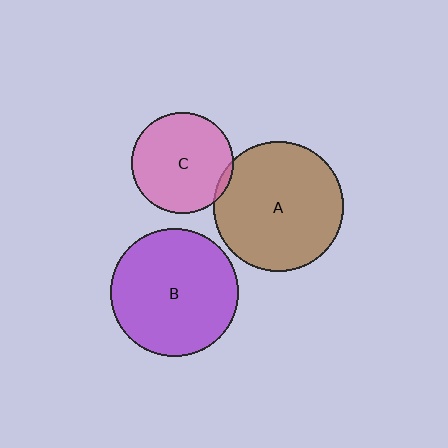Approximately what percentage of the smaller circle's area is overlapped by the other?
Approximately 5%.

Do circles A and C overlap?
Yes.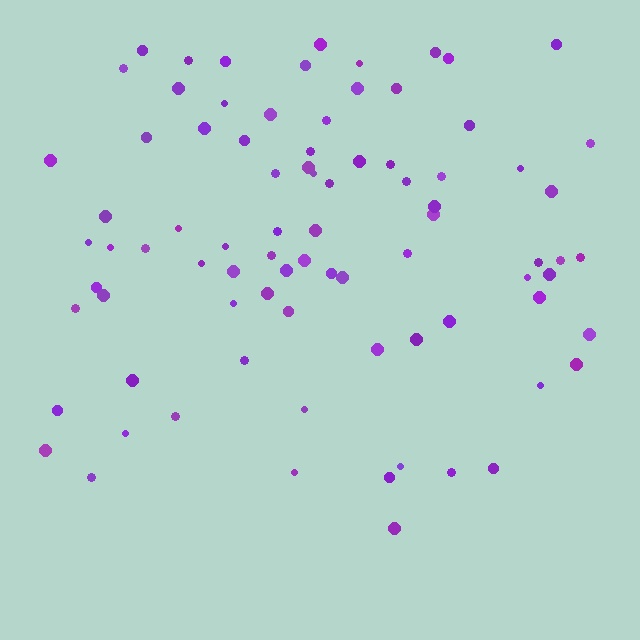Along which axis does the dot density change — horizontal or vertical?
Vertical.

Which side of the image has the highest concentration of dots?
The top.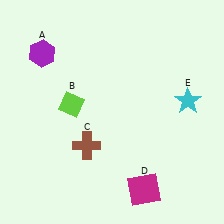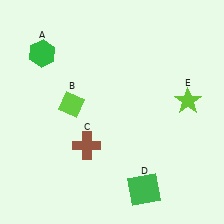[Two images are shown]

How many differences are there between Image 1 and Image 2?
There are 3 differences between the two images.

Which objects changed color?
A changed from purple to green. D changed from magenta to green. E changed from cyan to lime.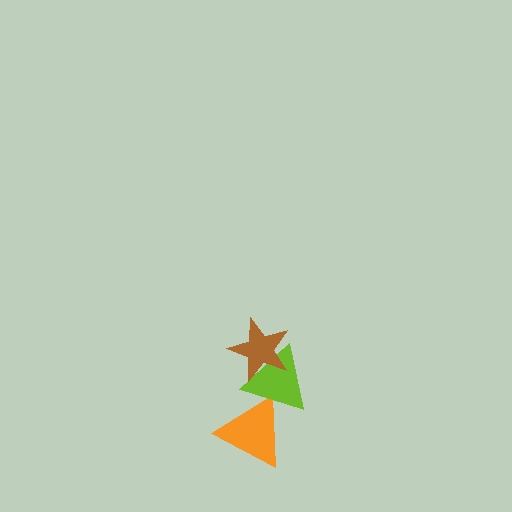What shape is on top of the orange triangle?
The lime triangle is on top of the orange triangle.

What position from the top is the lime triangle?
The lime triangle is 2nd from the top.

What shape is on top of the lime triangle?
The brown star is on top of the lime triangle.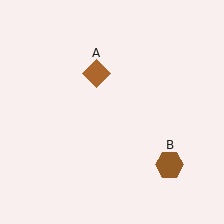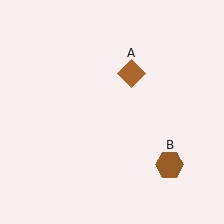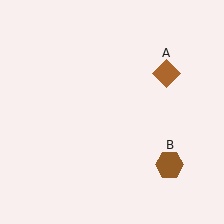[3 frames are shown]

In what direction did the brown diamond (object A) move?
The brown diamond (object A) moved right.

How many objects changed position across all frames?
1 object changed position: brown diamond (object A).